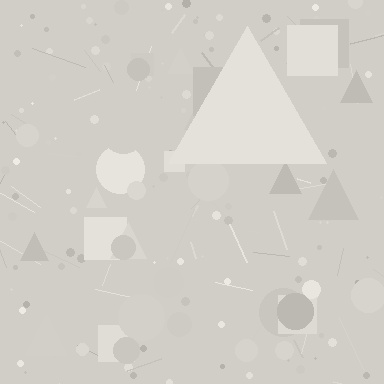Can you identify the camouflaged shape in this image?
The camouflaged shape is a triangle.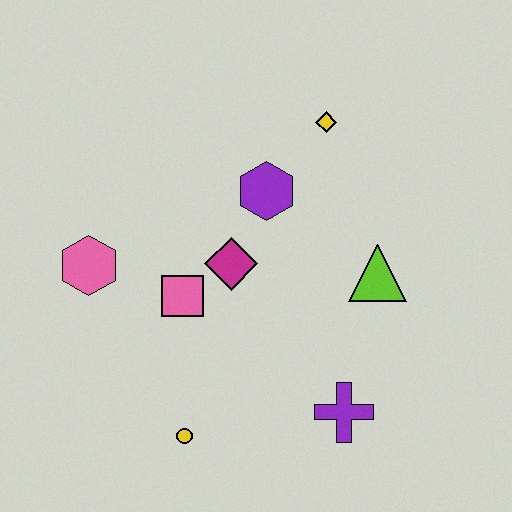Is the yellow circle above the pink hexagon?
No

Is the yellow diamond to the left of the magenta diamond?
No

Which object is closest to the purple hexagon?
The magenta diamond is closest to the purple hexagon.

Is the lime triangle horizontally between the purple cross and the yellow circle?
No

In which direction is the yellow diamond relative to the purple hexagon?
The yellow diamond is above the purple hexagon.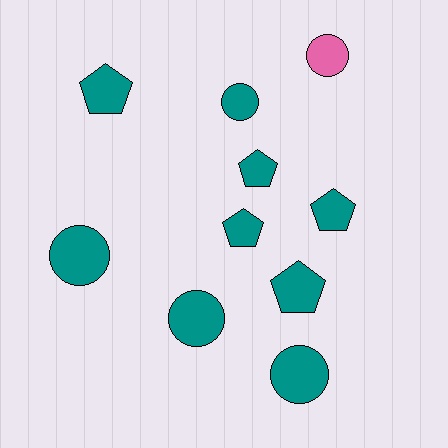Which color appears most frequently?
Teal, with 9 objects.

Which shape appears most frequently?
Pentagon, with 5 objects.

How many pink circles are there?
There is 1 pink circle.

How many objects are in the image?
There are 10 objects.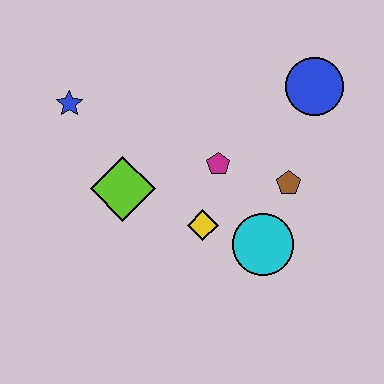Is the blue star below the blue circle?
Yes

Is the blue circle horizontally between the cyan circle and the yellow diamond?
No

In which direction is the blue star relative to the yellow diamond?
The blue star is to the left of the yellow diamond.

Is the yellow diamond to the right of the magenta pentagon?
No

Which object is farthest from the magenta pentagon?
The blue star is farthest from the magenta pentagon.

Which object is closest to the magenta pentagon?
The yellow diamond is closest to the magenta pentagon.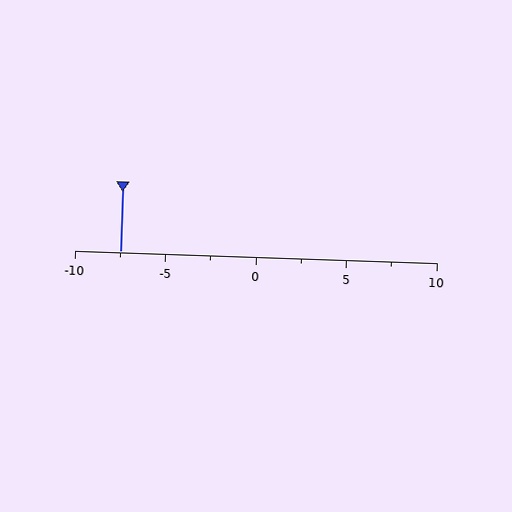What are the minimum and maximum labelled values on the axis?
The axis runs from -10 to 10.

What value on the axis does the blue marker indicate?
The marker indicates approximately -7.5.